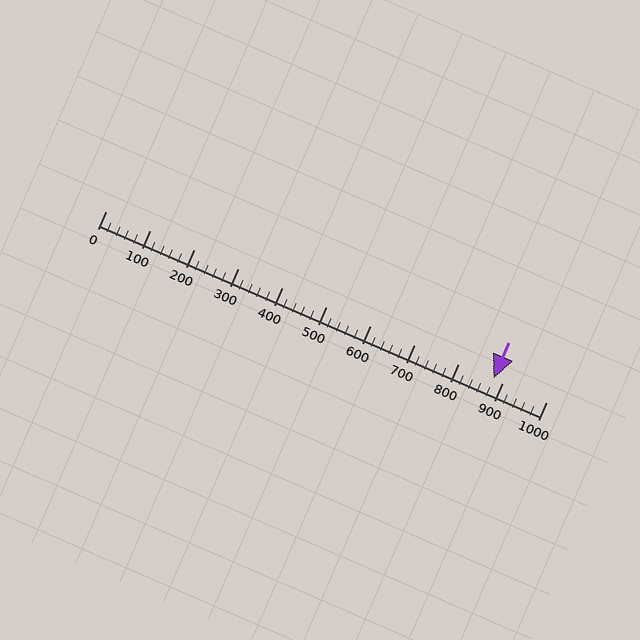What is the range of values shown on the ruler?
The ruler shows values from 0 to 1000.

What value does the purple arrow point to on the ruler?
The purple arrow points to approximately 880.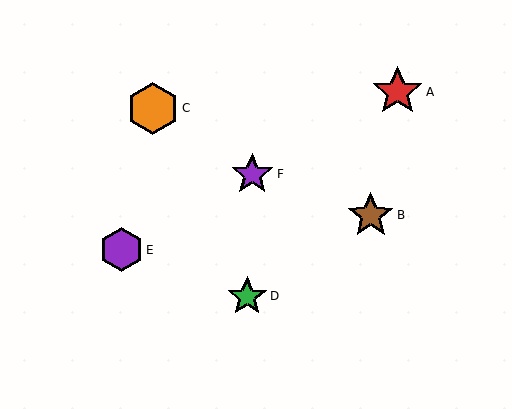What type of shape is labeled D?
Shape D is a green star.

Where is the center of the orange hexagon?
The center of the orange hexagon is at (153, 108).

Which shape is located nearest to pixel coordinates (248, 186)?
The purple star (labeled F) at (252, 174) is nearest to that location.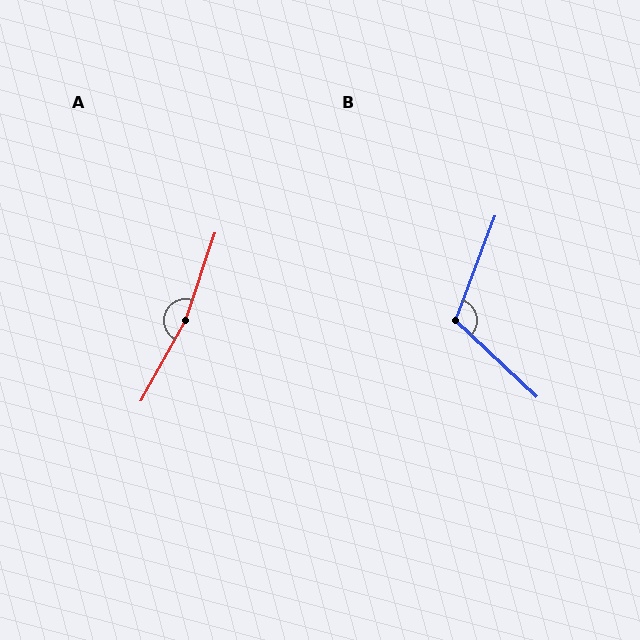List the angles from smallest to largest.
B (112°), A (169°).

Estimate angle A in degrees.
Approximately 169 degrees.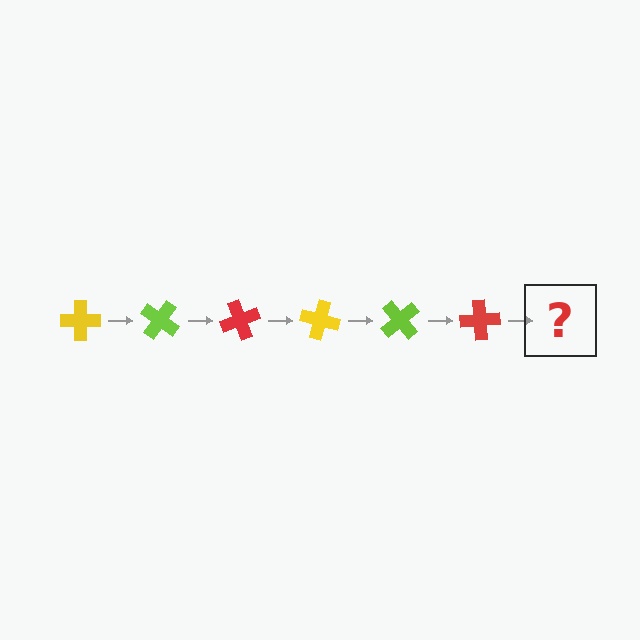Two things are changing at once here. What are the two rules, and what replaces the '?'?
The two rules are that it rotates 35 degrees each step and the color cycles through yellow, lime, and red. The '?' should be a yellow cross, rotated 210 degrees from the start.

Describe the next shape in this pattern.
It should be a yellow cross, rotated 210 degrees from the start.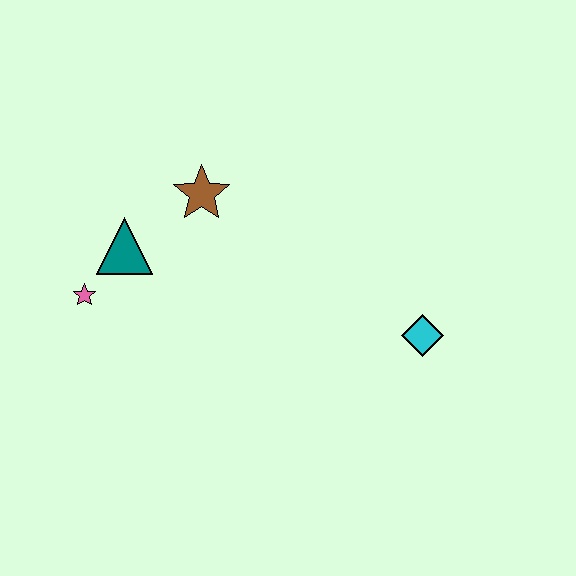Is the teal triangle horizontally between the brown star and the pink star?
Yes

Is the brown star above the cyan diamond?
Yes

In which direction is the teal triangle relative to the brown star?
The teal triangle is to the left of the brown star.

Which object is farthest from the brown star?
The cyan diamond is farthest from the brown star.